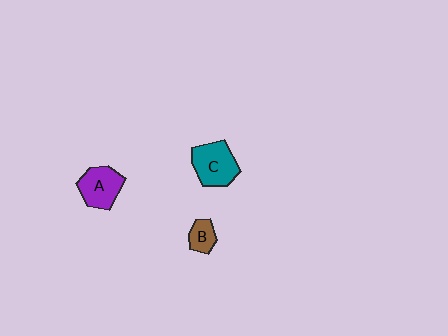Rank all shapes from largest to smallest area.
From largest to smallest: C (teal), A (purple), B (brown).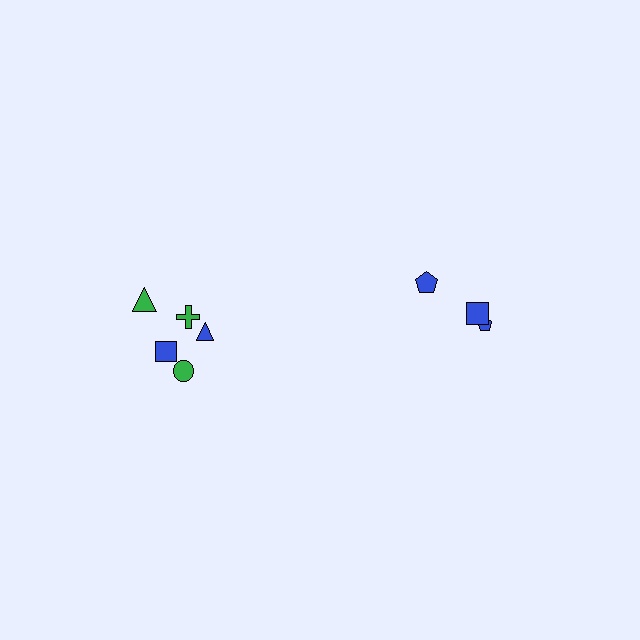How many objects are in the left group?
There are 5 objects.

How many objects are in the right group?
There are 3 objects.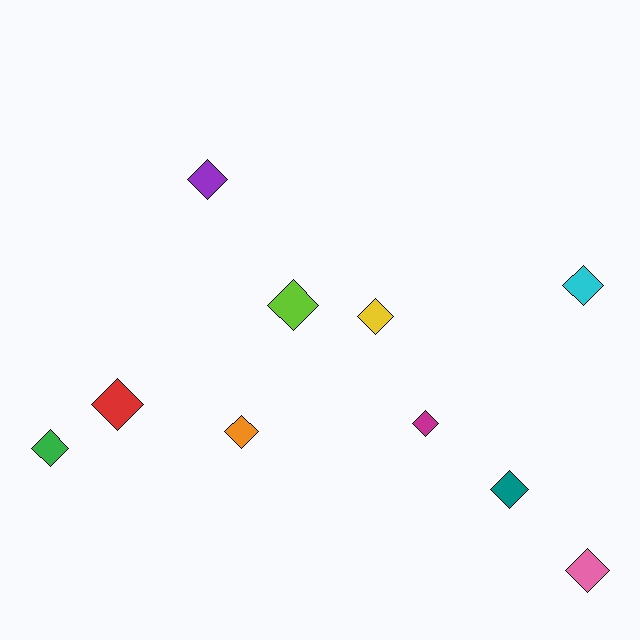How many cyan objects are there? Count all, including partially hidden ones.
There is 1 cyan object.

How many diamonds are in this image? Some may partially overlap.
There are 10 diamonds.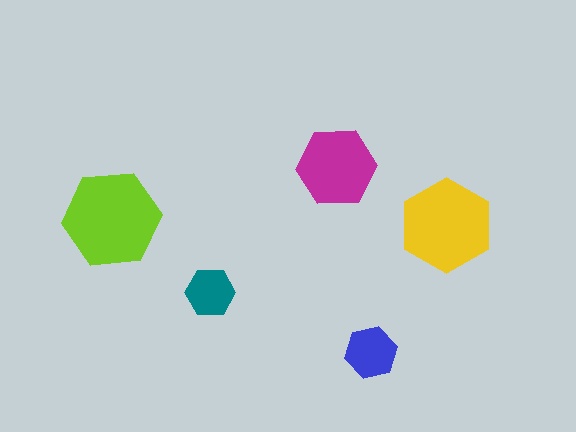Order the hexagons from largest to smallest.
the lime one, the yellow one, the magenta one, the blue one, the teal one.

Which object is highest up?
The magenta hexagon is topmost.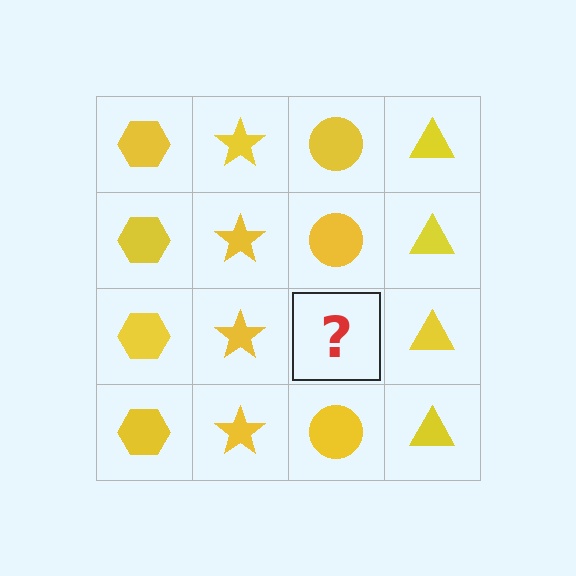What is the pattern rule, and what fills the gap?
The rule is that each column has a consistent shape. The gap should be filled with a yellow circle.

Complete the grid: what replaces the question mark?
The question mark should be replaced with a yellow circle.